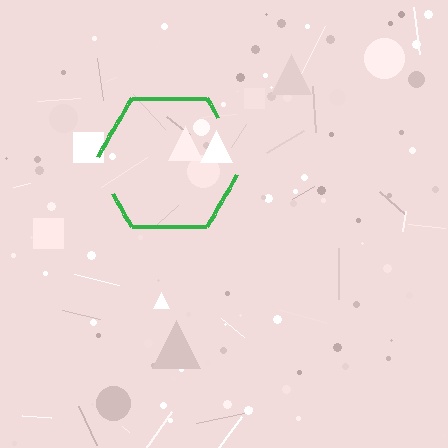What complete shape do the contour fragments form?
The contour fragments form a hexagon.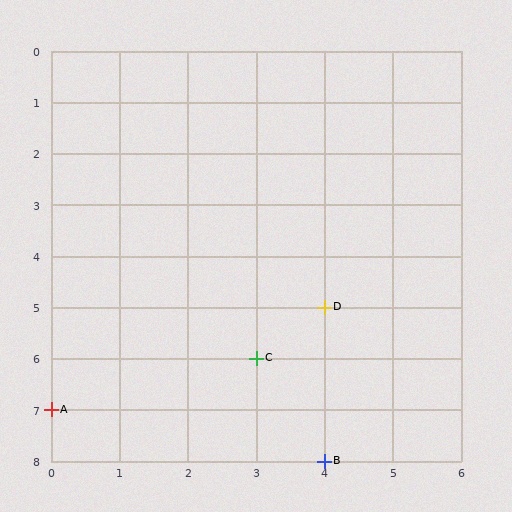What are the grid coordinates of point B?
Point B is at grid coordinates (4, 8).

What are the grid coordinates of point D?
Point D is at grid coordinates (4, 5).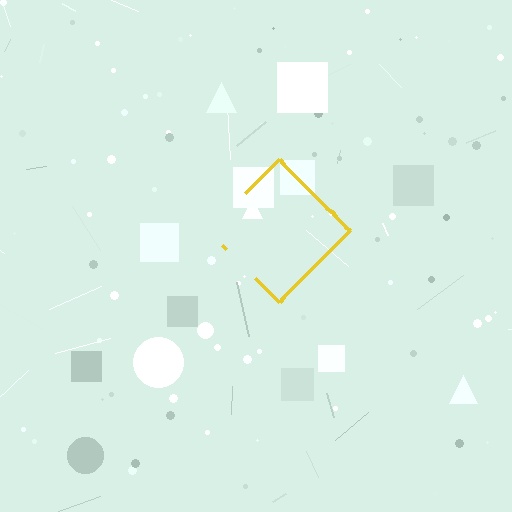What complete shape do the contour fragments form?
The contour fragments form a diamond.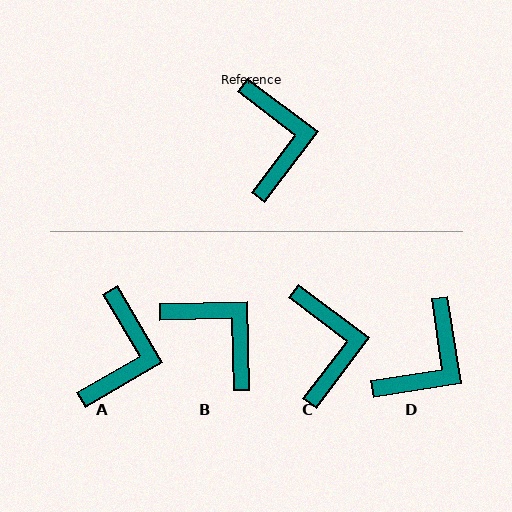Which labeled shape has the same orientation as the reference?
C.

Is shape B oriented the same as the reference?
No, it is off by about 38 degrees.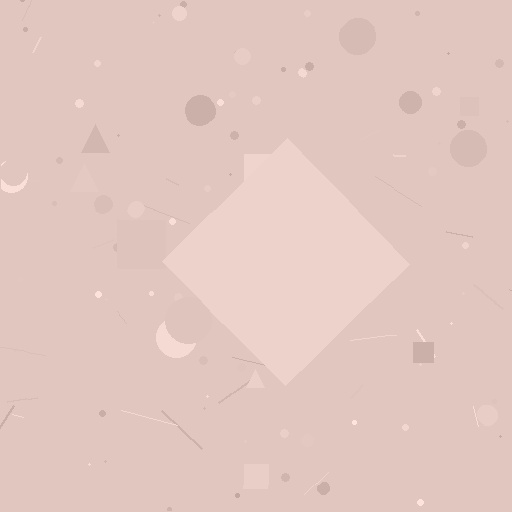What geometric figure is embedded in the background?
A diamond is embedded in the background.